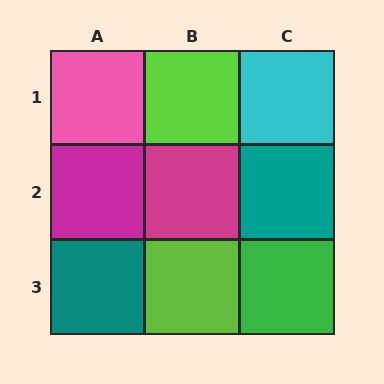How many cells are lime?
2 cells are lime.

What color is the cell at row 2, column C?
Teal.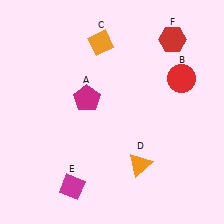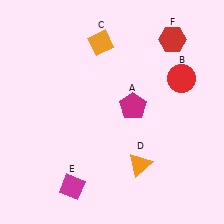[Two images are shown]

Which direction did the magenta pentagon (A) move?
The magenta pentagon (A) moved right.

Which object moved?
The magenta pentagon (A) moved right.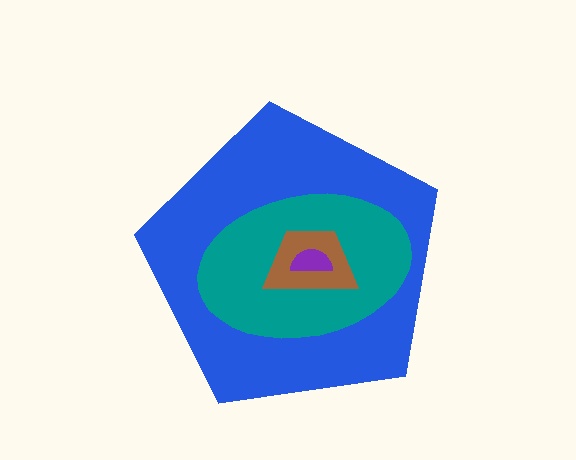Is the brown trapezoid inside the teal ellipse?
Yes.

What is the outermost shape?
The blue pentagon.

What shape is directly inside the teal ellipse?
The brown trapezoid.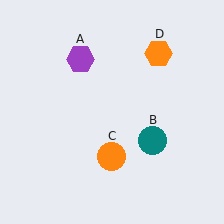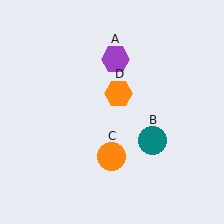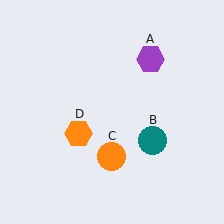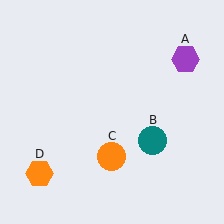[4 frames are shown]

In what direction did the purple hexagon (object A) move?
The purple hexagon (object A) moved right.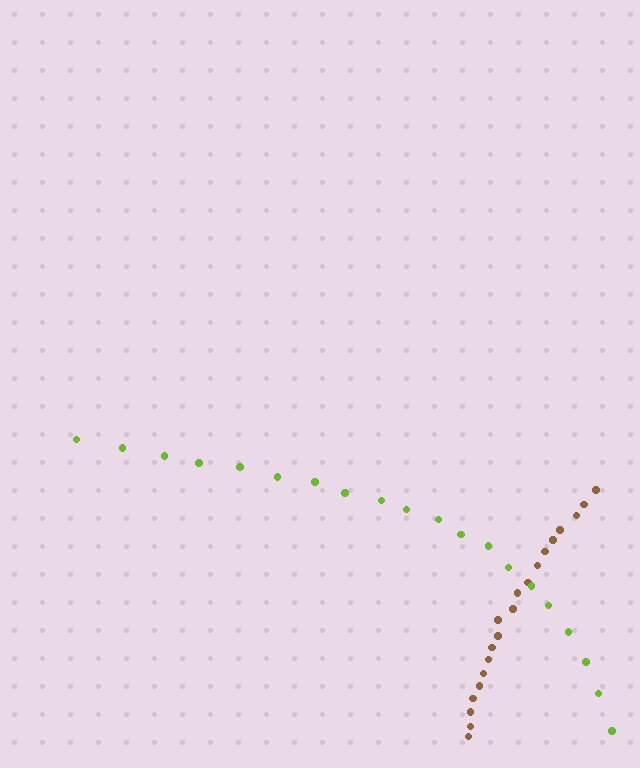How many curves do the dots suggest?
There are 2 distinct paths.